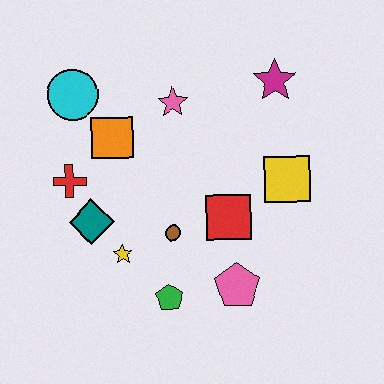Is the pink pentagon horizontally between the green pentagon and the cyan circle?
No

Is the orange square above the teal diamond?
Yes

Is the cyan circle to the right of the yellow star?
No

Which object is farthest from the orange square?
The pink pentagon is farthest from the orange square.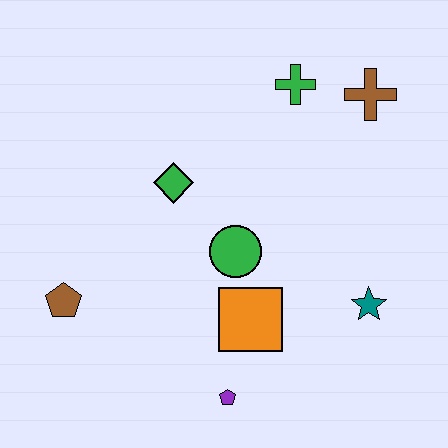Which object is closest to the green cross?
The brown cross is closest to the green cross.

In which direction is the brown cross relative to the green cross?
The brown cross is to the right of the green cross.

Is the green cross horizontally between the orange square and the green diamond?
No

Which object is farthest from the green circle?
The brown cross is farthest from the green circle.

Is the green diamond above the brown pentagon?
Yes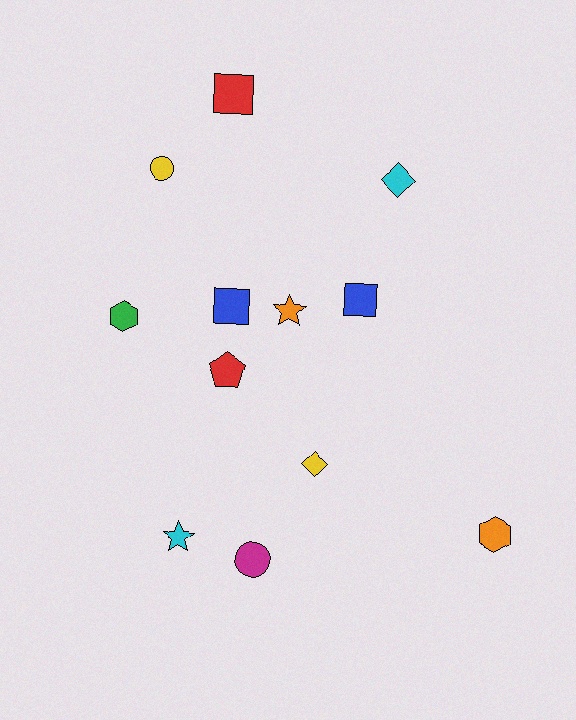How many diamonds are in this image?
There are 2 diamonds.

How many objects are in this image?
There are 12 objects.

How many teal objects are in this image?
There are no teal objects.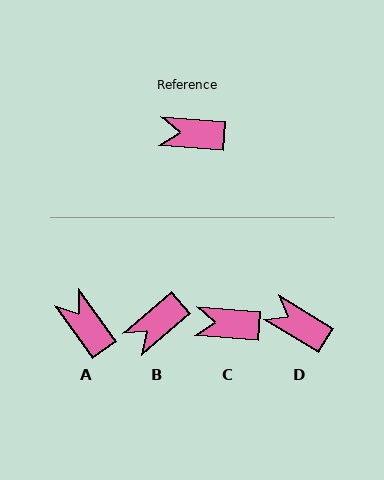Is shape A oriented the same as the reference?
No, it is off by about 51 degrees.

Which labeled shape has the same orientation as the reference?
C.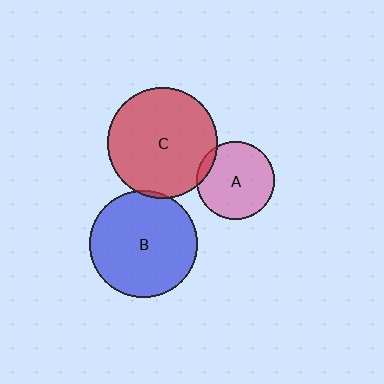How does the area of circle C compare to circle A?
Approximately 2.0 times.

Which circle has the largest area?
Circle C (red).